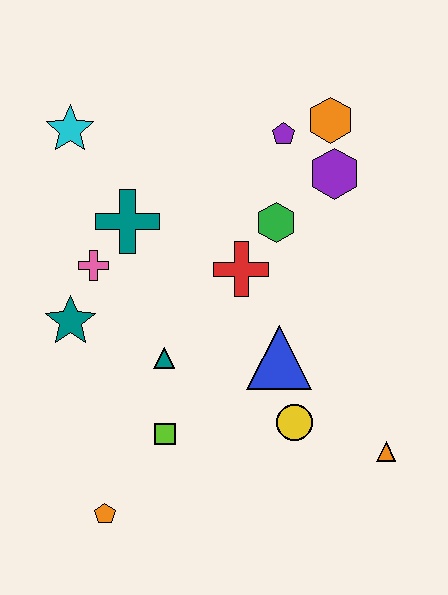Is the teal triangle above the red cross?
No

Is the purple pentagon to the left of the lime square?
No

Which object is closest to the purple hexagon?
The orange hexagon is closest to the purple hexagon.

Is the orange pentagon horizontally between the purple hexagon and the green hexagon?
No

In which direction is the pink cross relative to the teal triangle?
The pink cross is above the teal triangle.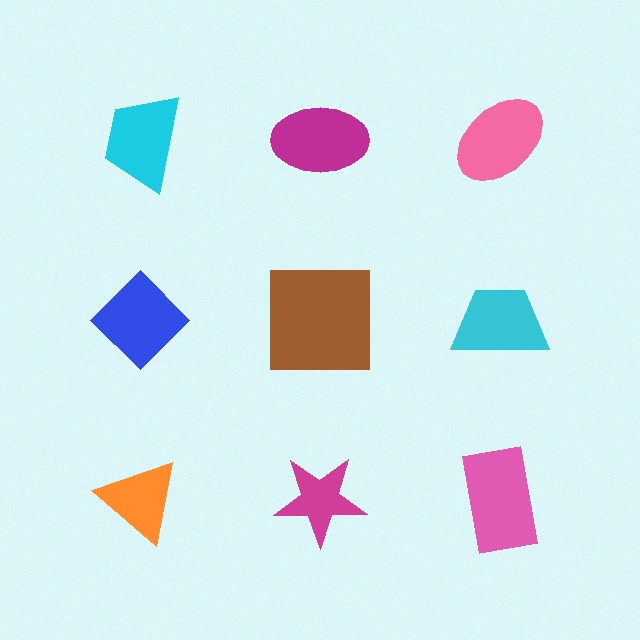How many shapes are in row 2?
3 shapes.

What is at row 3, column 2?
A magenta star.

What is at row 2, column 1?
A blue diamond.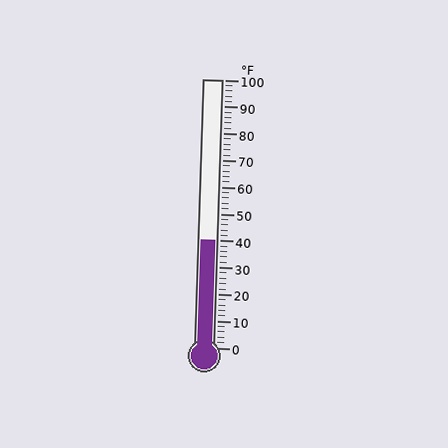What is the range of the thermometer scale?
The thermometer scale ranges from 0°F to 100°F.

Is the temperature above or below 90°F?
The temperature is below 90°F.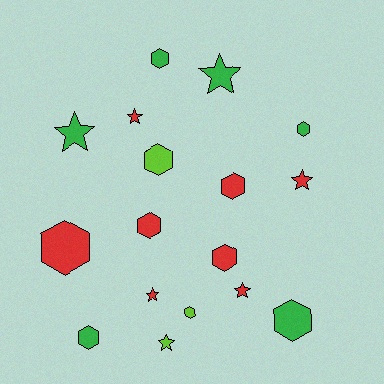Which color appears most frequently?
Red, with 8 objects.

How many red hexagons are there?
There are 4 red hexagons.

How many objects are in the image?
There are 17 objects.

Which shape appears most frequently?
Hexagon, with 10 objects.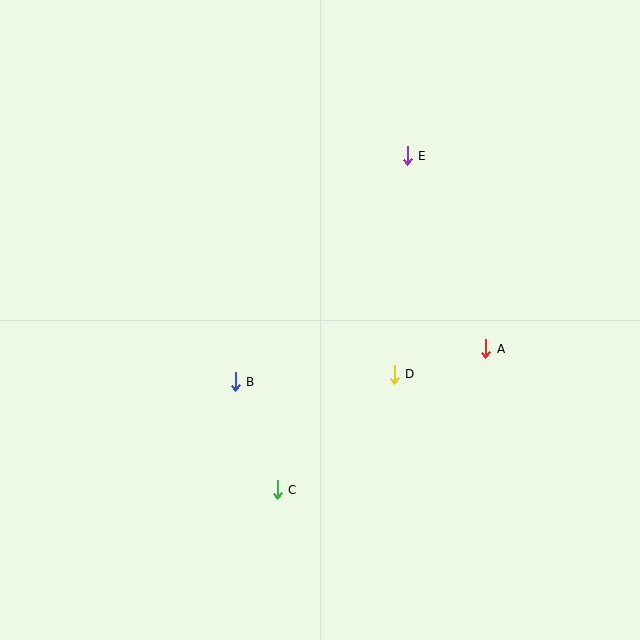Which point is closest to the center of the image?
Point D at (394, 374) is closest to the center.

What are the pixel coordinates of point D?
Point D is at (394, 374).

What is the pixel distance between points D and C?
The distance between D and C is 164 pixels.